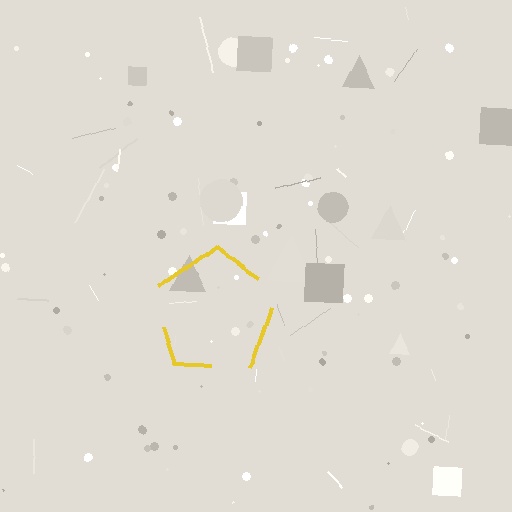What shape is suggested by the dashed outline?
The dashed outline suggests a pentagon.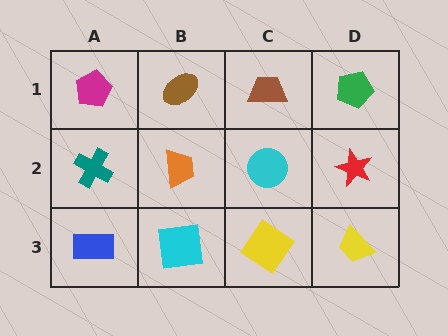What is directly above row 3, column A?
A teal cross.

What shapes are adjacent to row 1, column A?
A teal cross (row 2, column A), a brown ellipse (row 1, column B).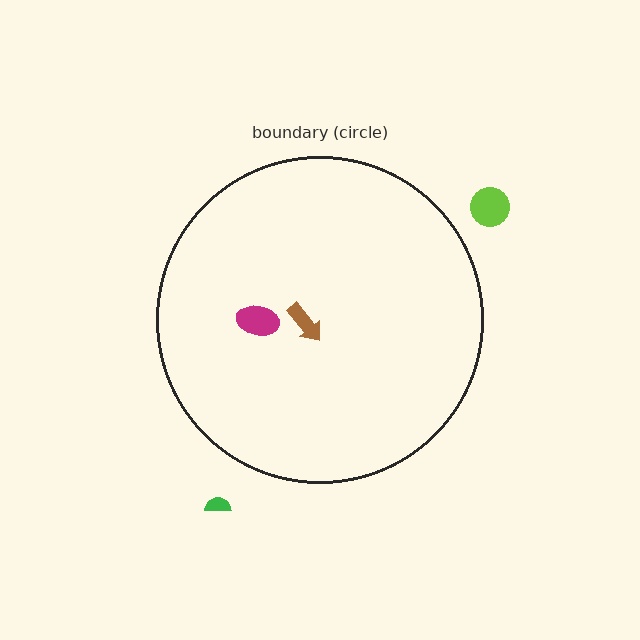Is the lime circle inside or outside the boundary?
Outside.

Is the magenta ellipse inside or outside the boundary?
Inside.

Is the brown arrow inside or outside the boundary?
Inside.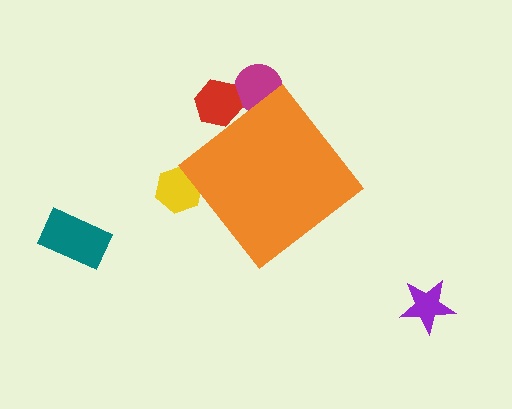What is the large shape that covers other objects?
An orange diamond.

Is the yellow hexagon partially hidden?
Yes, the yellow hexagon is partially hidden behind the orange diamond.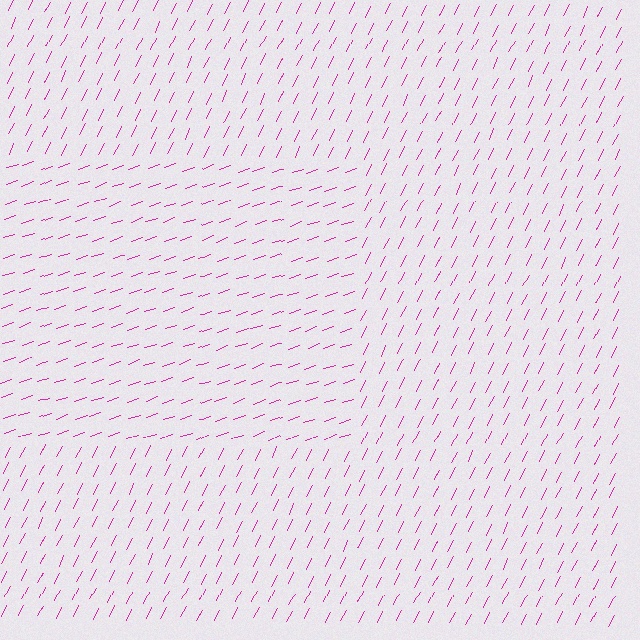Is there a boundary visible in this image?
Yes, there is a texture boundary formed by a change in line orientation.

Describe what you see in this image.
The image is filled with small magenta line segments. A rectangle region in the image has lines oriented differently from the surrounding lines, creating a visible texture boundary.